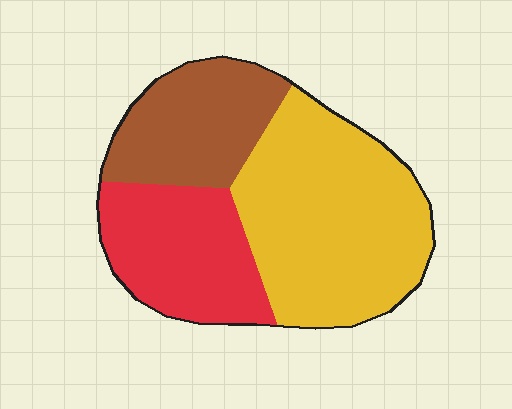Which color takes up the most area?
Yellow, at roughly 50%.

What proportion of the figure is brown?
Brown takes up about one quarter (1/4) of the figure.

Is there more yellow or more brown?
Yellow.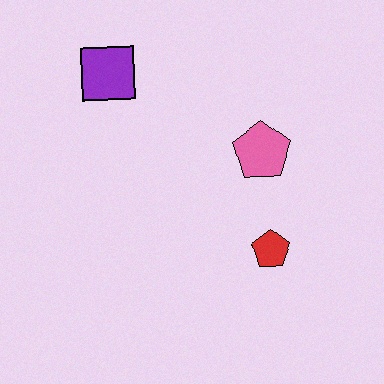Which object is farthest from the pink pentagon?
The purple square is farthest from the pink pentagon.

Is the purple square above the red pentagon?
Yes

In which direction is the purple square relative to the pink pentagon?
The purple square is to the left of the pink pentagon.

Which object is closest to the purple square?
The pink pentagon is closest to the purple square.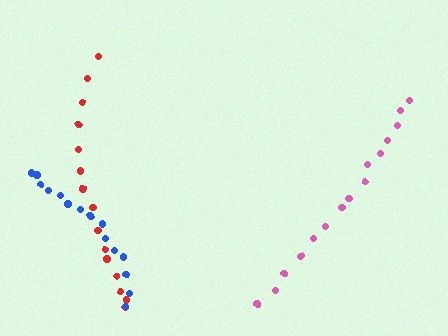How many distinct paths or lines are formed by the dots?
There are 3 distinct paths.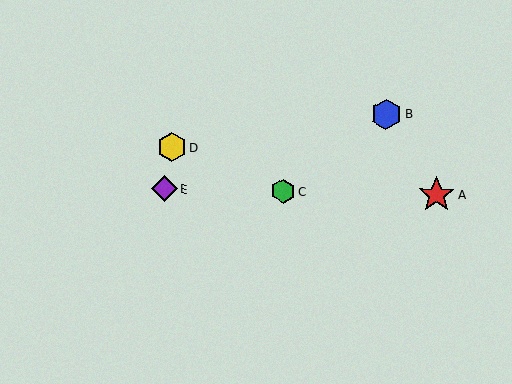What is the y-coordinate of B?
Object B is at y≈114.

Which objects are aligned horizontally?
Objects A, C, E are aligned horizontally.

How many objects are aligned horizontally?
3 objects (A, C, E) are aligned horizontally.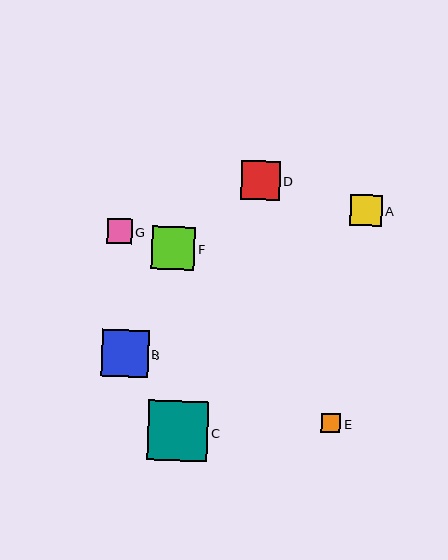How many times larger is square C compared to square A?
Square C is approximately 1.9 times the size of square A.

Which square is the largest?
Square C is the largest with a size of approximately 60 pixels.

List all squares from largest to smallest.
From largest to smallest: C, B, F, D, A, G, E.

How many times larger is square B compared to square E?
Square B is approximately 2.5 times the size of square E.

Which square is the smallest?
Square E is the smallest with a size of approximately 19 pixels.